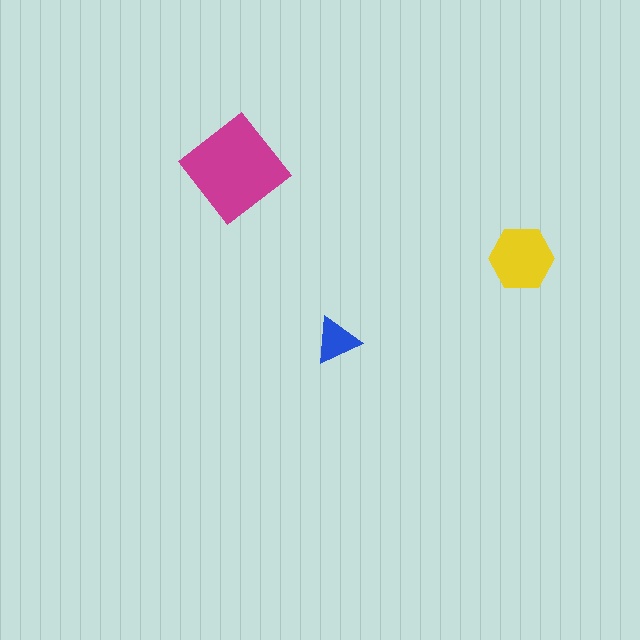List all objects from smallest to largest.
The blue triangle, the yellow hexagon, the magenta diamond.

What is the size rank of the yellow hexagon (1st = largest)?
2nd.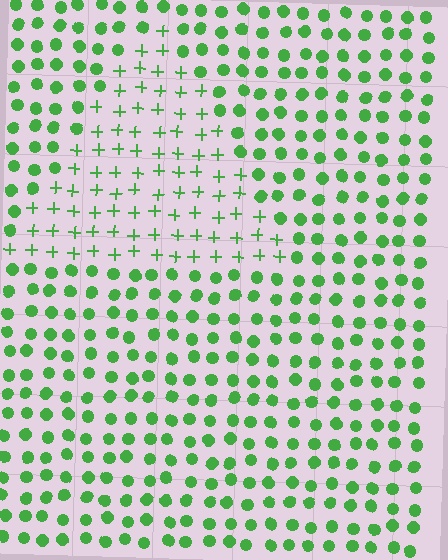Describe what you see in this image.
The image is filled with small green elements arranged in a uniform grid. A triangle-shaped region contains plus signs, while the surrounding area contains circles. The boundary is defined purely by the change in element shape.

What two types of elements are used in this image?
The image uses plus signs inside the triangle region and circles outside it.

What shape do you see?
I see a triangle.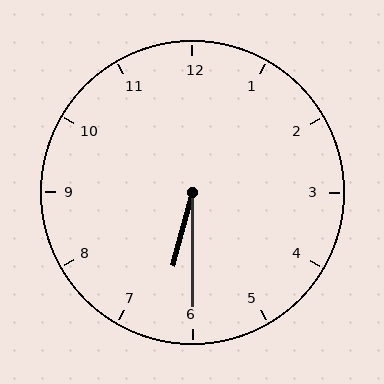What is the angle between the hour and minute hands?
Approximately 15 degrees.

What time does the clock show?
6:30.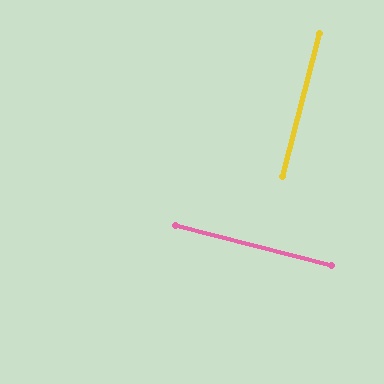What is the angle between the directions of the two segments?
Approximately 90 degrees.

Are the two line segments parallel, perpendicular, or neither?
Perpendicular — they meet at approximately 90°.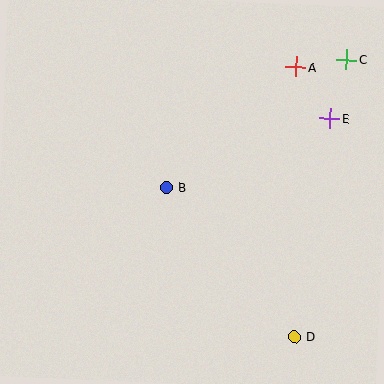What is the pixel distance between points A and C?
The distance between A and C is 51 pixels.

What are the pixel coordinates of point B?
Point B is at (166, 187).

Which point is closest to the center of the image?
Point B at (166, 187) is closest to the center.